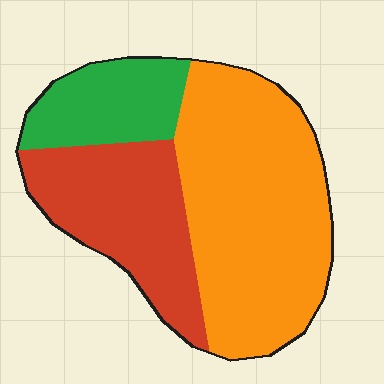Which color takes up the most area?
Orange, at roughly 55%.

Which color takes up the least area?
Green, at roughly 15%.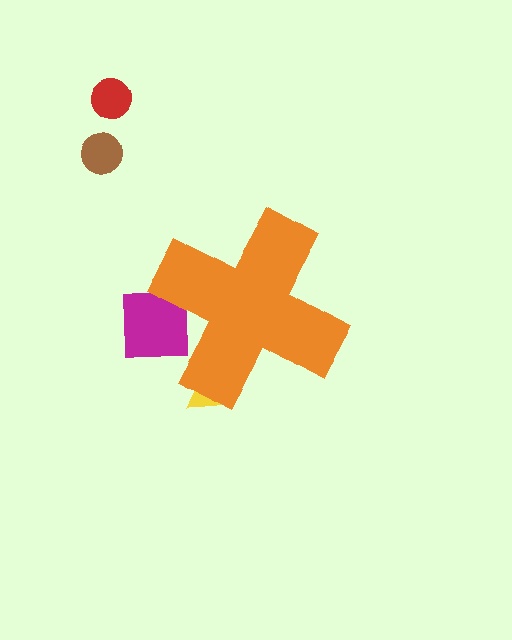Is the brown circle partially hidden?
No, the brown circle is fully visible.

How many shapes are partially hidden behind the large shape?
2 shapes are partially hidden.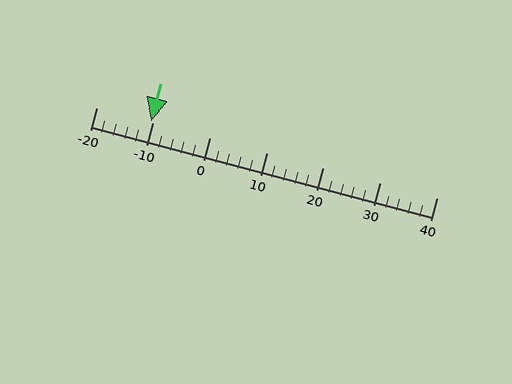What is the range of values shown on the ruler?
The ruler shows values from -20 to 40.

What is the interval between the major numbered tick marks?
The major tick marks are spaced 10 units apart.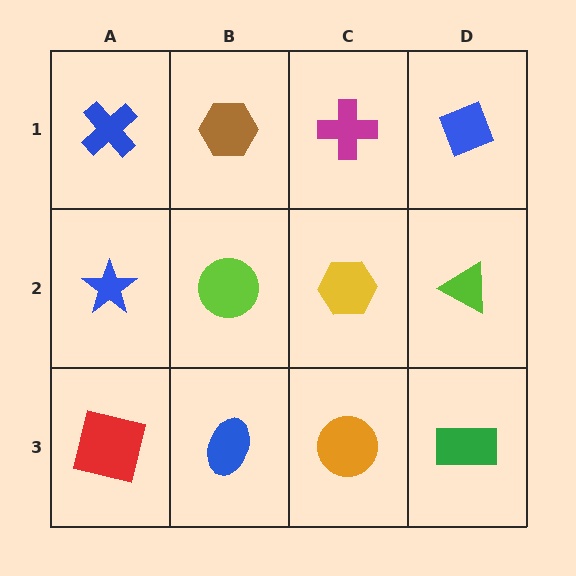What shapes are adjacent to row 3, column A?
A blue star (row 2, column A), a blue ellipse (row 3, column B).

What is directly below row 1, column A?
A blue star.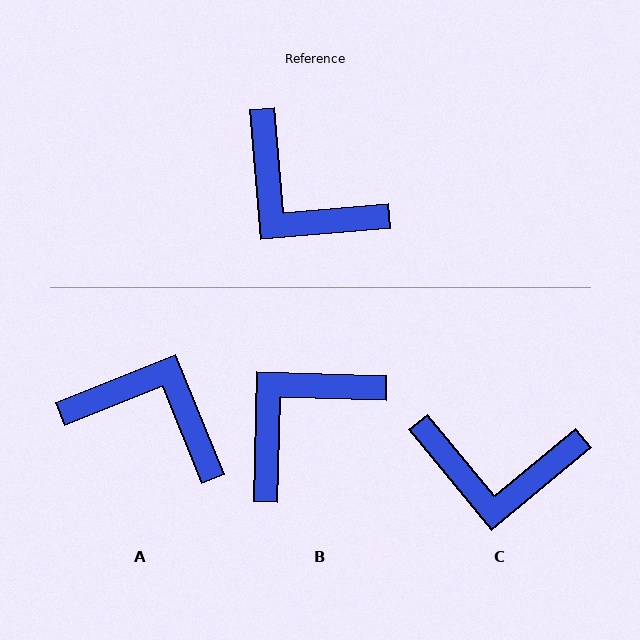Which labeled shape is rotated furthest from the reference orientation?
A, about 163 degrees away.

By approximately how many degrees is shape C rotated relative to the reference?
Approximately 35 degrees counter-clockwise.